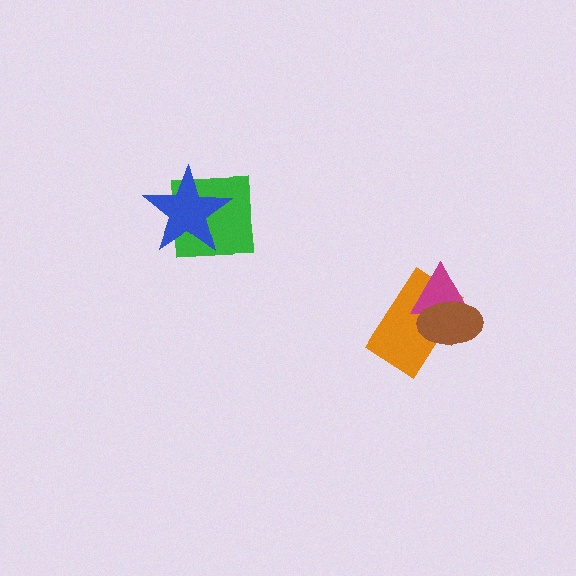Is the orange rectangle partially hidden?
Yes, it is partially covered by another shape.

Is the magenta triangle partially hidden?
Yes, it is partially covered by another shape.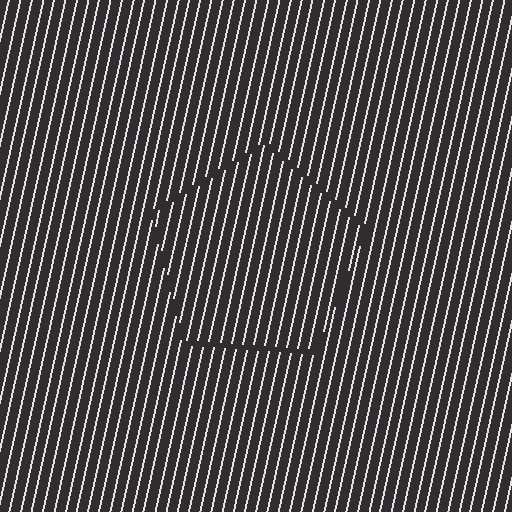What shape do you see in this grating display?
An illusory pentagon. The interior of the shape contains the same grating, shifted by half a period — the contour is defined by the phase discontinuity where line-ends from the inner and outer gratings abut.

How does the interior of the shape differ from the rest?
The interior of the shape contains the same grating, shifted by half a period — the contour is defined by the phase discontinuity where line-ends from the inner and outer gratings abut.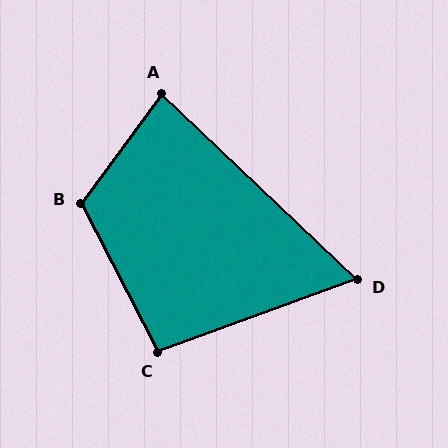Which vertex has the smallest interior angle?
D, at approximately 64 degrees.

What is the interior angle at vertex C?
Approximately 97 degrees (obtuse).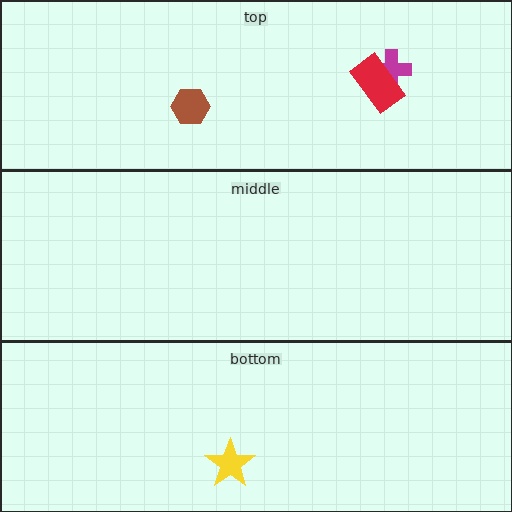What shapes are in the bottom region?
The yellow star.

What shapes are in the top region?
The magenta cross, the brown hexagon, the red rectangle.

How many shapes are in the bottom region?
1.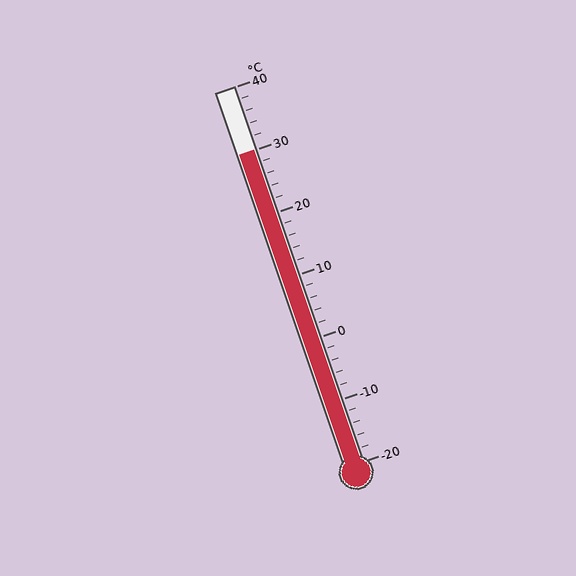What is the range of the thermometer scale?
The thermometer scale ranges from -20°C to 40°C.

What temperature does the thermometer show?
The thermometer shows approximately 30°C.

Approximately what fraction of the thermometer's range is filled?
The thermometer is filled to approximately 85% of its range.